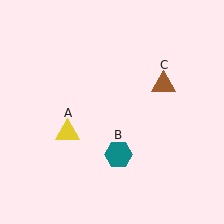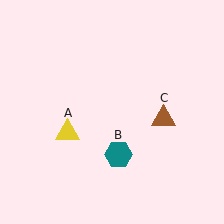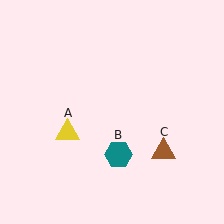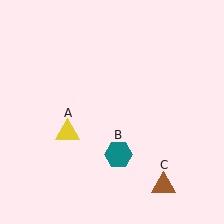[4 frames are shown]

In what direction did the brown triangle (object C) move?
The brown triangle (object C) moved down.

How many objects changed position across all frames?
1 object changed position: brown triangle (object C).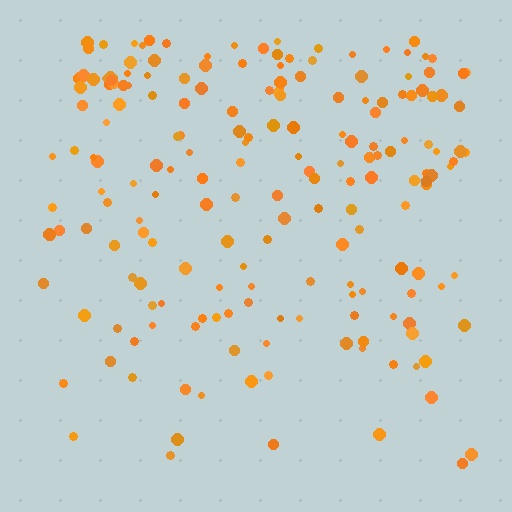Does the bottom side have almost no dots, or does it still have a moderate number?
Still a moderate number, just noticeably fewer than the top.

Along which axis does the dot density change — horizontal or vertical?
Vertical.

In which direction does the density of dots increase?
From bottom to top, with the top side densest.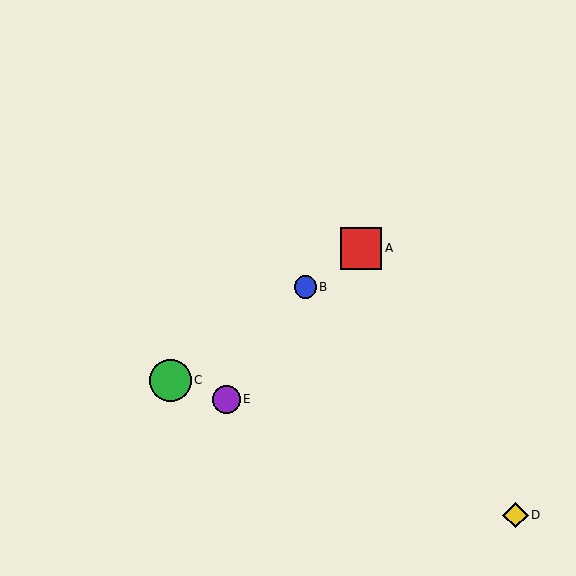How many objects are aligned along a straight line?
3 objects (A, B, C) are aligned along a straight line.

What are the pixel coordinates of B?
Object B is at (305, 287).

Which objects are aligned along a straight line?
Objects A, B, C are aligned along a straight line.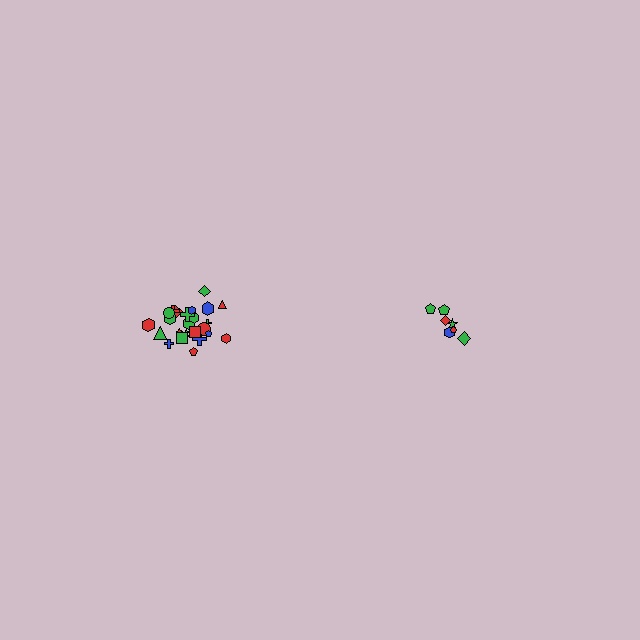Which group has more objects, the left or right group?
The left group.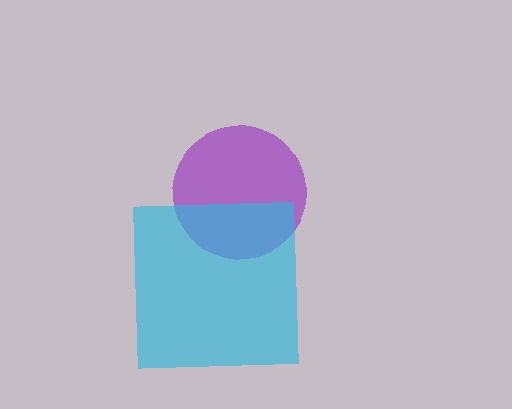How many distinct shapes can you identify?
There are 2 distinct shapes: a purple circle, a cyan square.